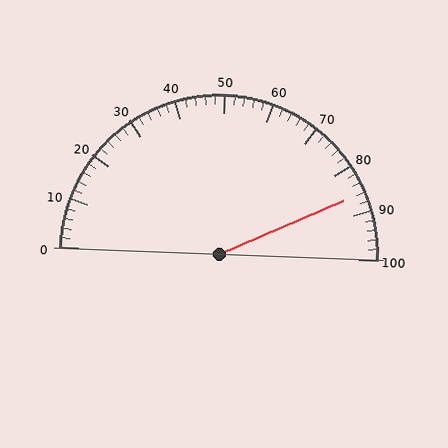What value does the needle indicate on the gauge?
The needle indicates approximately 86.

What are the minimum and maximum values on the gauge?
The gauge ranges from 0 to 100.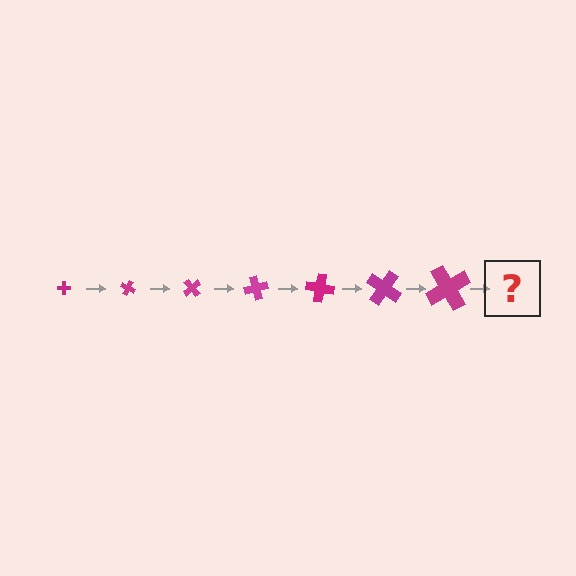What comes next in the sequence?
The next element should be a cross, larger than the previous one and rotated 175 degrees from the start.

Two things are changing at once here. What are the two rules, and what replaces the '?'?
The two rules are that the cross grows larger each step and it rotates 25 degrees each step. The '?' should be a cross, larger than the previous one and rotated 175 degrees from the start.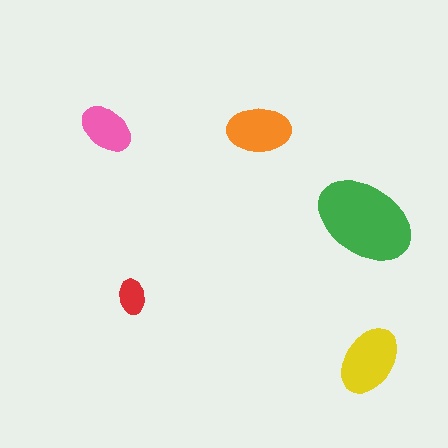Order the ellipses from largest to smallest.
the green one, the yellow one, the orange one, the pink one, the red one.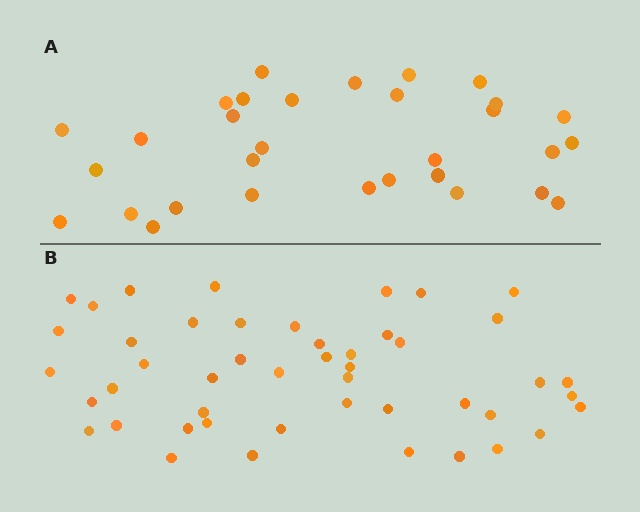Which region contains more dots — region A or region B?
Region B (the bottom region) has more dots.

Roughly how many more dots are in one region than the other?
Region B has approximately 15 more dots than region A.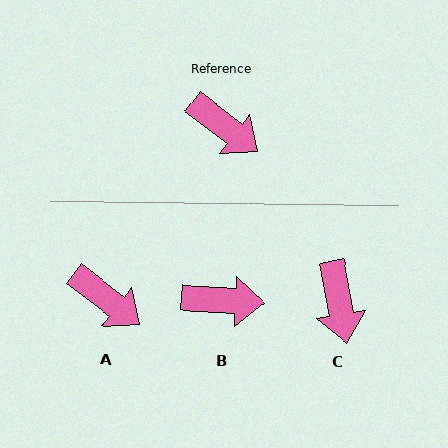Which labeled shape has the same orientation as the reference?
A.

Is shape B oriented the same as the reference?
No, it is off by about 34 degrees.